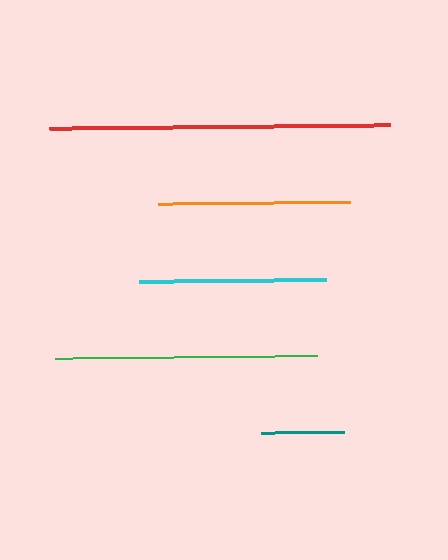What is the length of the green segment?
The green segment is approximately 263 pixels long.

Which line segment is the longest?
The red line is the longest at approximately 341 pixels.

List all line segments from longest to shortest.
From longest to shortest: red, green, orange, cyan, teal.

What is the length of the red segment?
The red segment is approximately 341 pixels long.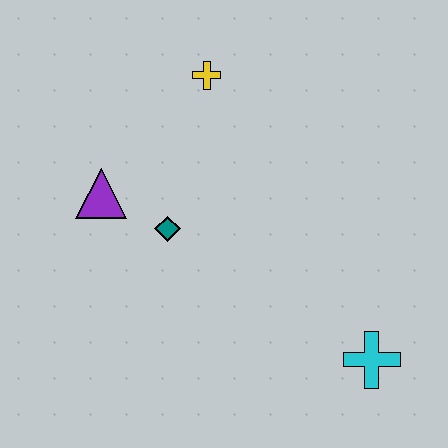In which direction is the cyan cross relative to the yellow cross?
The cyan cross is below the yellow cross.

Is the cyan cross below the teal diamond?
Yes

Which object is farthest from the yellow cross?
The cyan cross is farthest from the yellow cross.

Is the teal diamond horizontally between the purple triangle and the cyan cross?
Yes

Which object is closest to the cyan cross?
The teal diamond is closest to the cyan cross.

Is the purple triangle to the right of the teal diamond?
No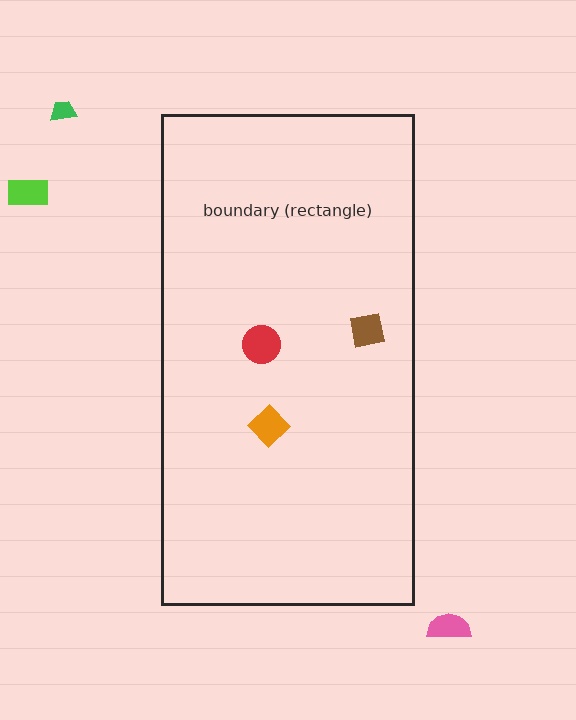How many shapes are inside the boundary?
3 inside, 3 outside.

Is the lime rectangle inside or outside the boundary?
Outside.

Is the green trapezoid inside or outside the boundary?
Outside.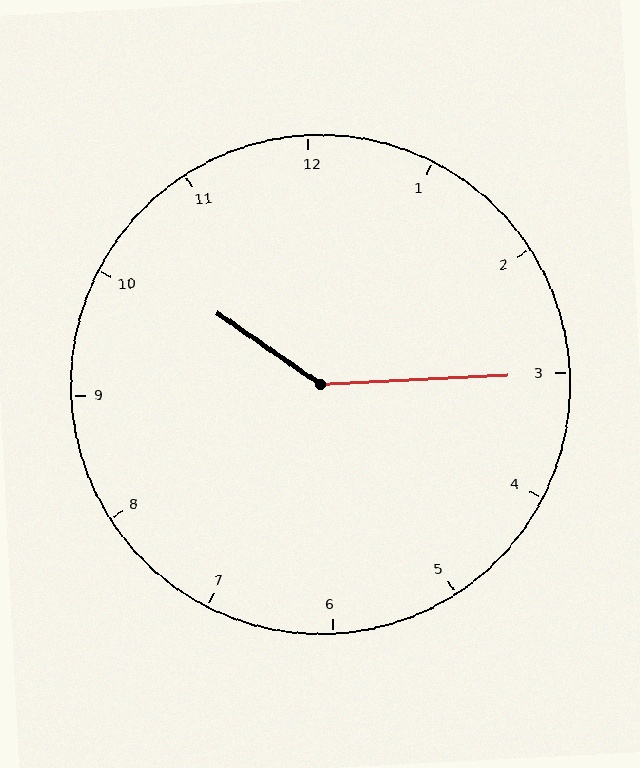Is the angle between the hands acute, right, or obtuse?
It is obtuse.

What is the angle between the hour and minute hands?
Approximately 142 degrees.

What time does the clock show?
10:15.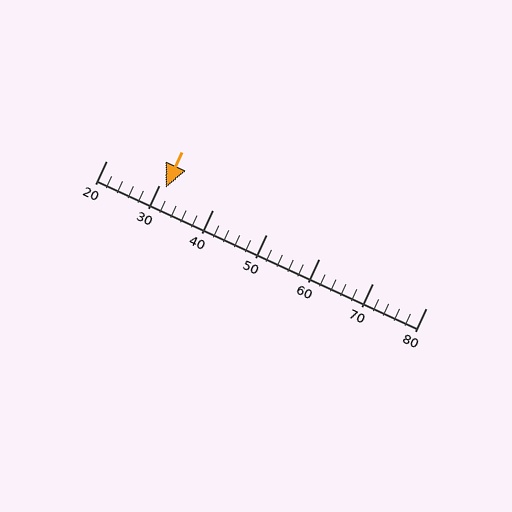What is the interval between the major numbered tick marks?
The major tick marks are spaced 10 units apart.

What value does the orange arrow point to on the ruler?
The orange arrow points to approximately 31.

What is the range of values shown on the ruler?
The ruler shows values from 20 to 80.